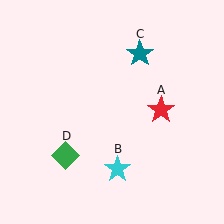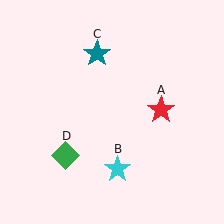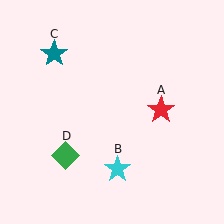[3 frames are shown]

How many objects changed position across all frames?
1 object changed position: teal star (object C).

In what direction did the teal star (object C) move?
The teal star (object C) moved left.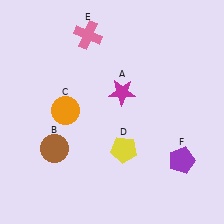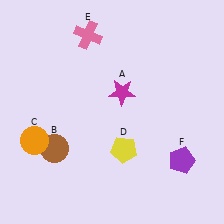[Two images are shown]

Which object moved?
The orange circle (C) moved left.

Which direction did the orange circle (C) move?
The orange circle (C) moved left.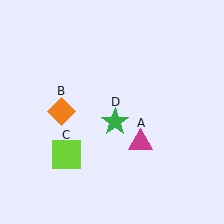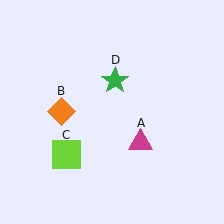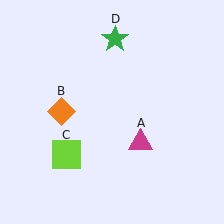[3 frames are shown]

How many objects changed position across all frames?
1 object changed position: green star (object D).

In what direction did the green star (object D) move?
The green star (object D) moved up.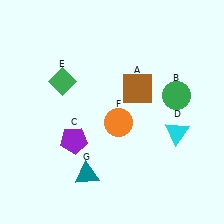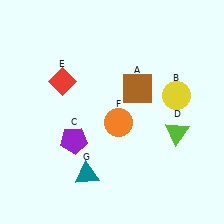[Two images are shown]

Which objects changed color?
B changed from green to yellow. D changed from cyan to lime. E changed from green to red.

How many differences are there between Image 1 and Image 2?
There are 3 differences between the two images.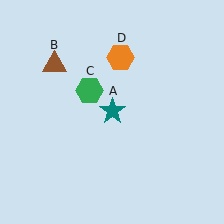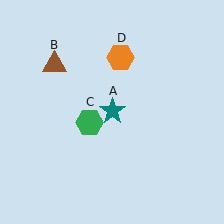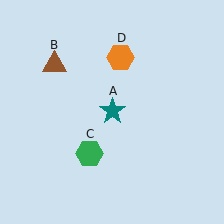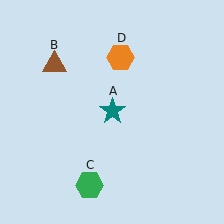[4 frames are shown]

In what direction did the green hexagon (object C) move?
The green hexagon (object C) moved down.